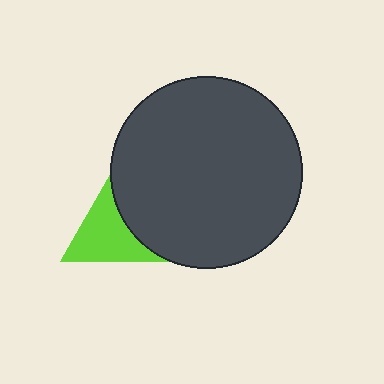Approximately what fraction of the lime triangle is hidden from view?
Roughly 32% of the lime triangle is hidden behind the dark gray circle.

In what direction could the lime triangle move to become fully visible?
The lime triangle could move left. That would shift it out from behind the dark gray circle entirely.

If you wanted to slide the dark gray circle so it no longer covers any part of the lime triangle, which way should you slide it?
Slide it right — that is the most direct way to separate the two shapes.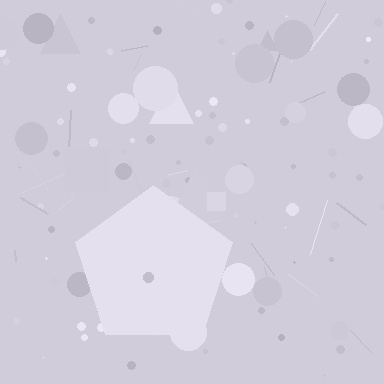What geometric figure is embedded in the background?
A pentagon is embedded in the background.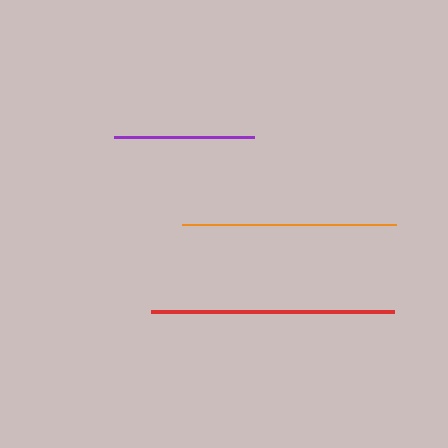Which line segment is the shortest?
The purple line is the shortest at approximately 140 pixels.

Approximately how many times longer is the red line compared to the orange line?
The red line is approximately 1.1 times the length of the orange line.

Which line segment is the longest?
The red line is the longest at approximately 243 pixels.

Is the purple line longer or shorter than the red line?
The red line is longer than the purple line.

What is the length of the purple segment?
The purple segment is approximately 140 pixels long.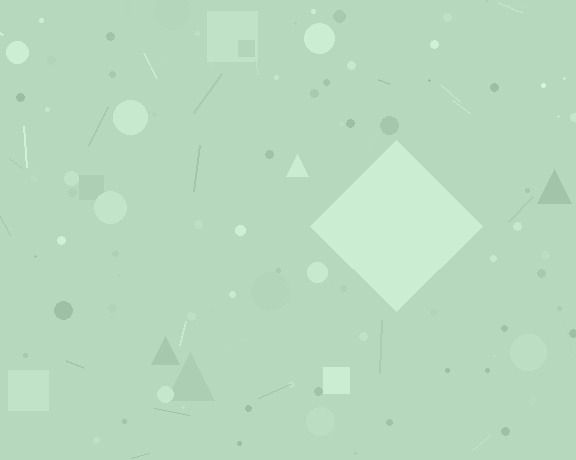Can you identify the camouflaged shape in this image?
The camouflaged shape is a diamond.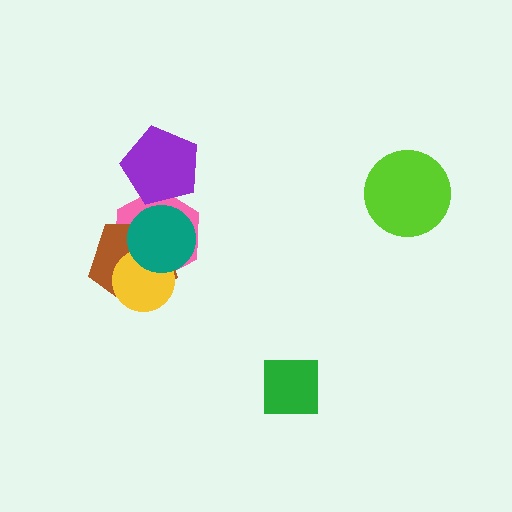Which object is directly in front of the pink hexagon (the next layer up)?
The brown pentagon is directly in front of the pink hexagon.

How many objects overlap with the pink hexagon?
4 objects overlap with the pink hexagon.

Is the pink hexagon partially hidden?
Yes, it is partially covered by another shape.